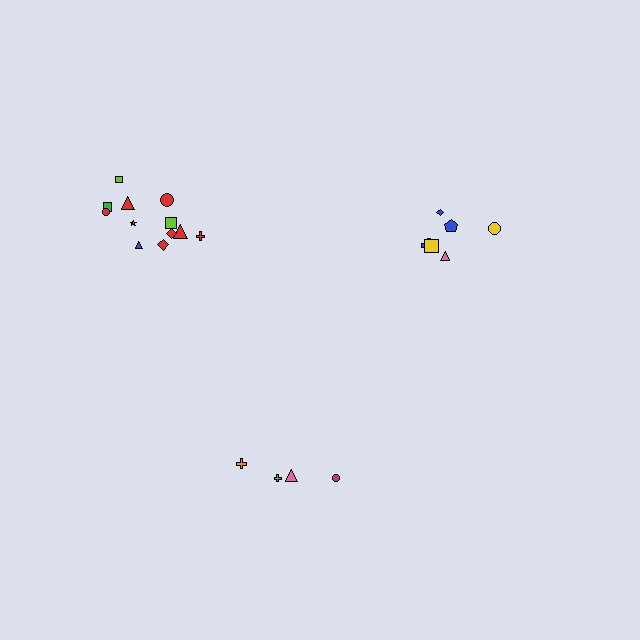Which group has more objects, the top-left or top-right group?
The top-left group.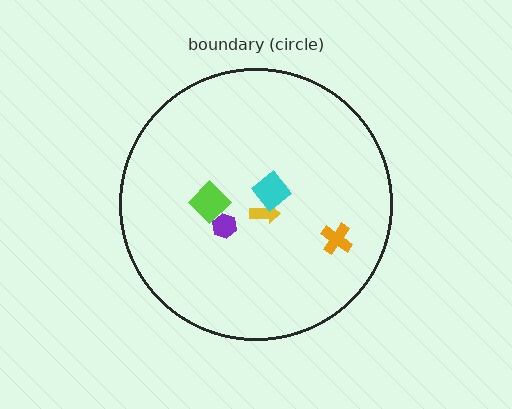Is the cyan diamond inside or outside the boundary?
Inside.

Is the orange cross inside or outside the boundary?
Inside.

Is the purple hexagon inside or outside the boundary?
Inside.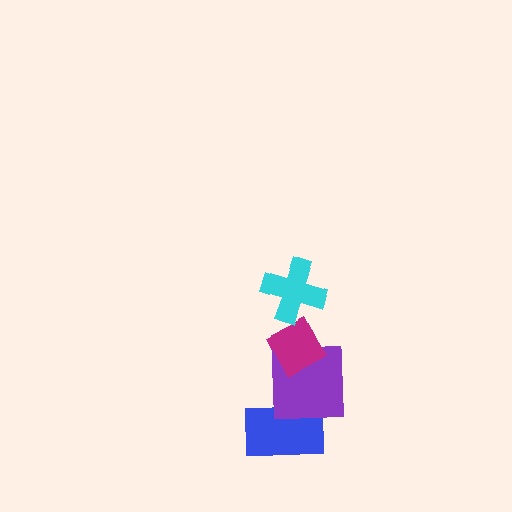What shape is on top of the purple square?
The magenta diamond is on top of the purple square.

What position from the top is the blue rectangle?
The blue rectangle is 4th from the top.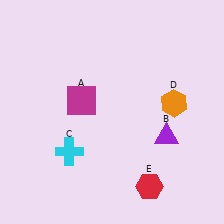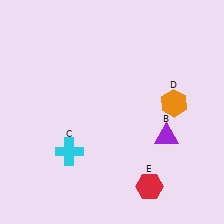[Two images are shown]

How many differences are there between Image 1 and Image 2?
There is 1 difference between the two images.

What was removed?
The magenta square (A) was removed in Image 2.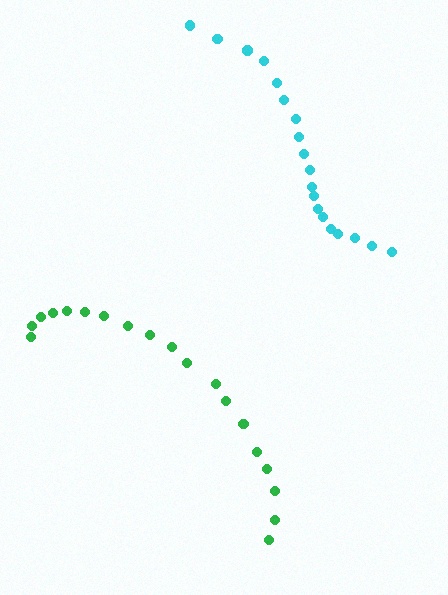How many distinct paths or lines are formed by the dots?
There are 2 distinct paths.